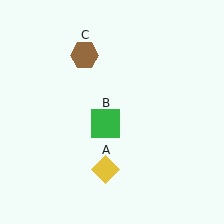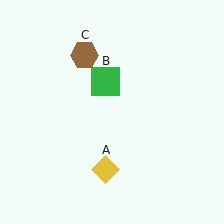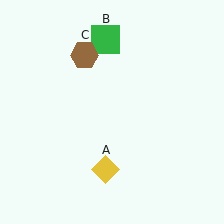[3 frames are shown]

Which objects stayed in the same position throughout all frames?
Yellow diamond (object A) and brown hexagon (object C) remained stationary.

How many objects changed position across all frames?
1 object changed position: green square (object B).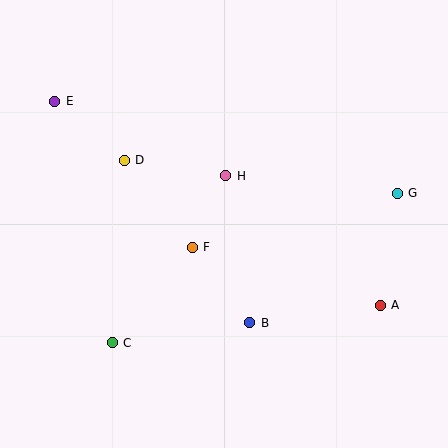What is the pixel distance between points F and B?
The distance between F and B is 95 pixels.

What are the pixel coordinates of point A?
Point A is at (380, 305).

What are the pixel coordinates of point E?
Point E is at (55, 101).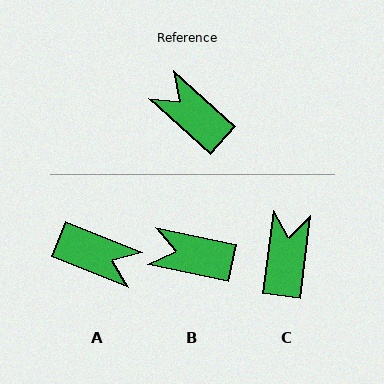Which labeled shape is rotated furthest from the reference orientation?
A, about 159 degrees away.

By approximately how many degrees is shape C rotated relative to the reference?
Approximately 54 degrees clockwise.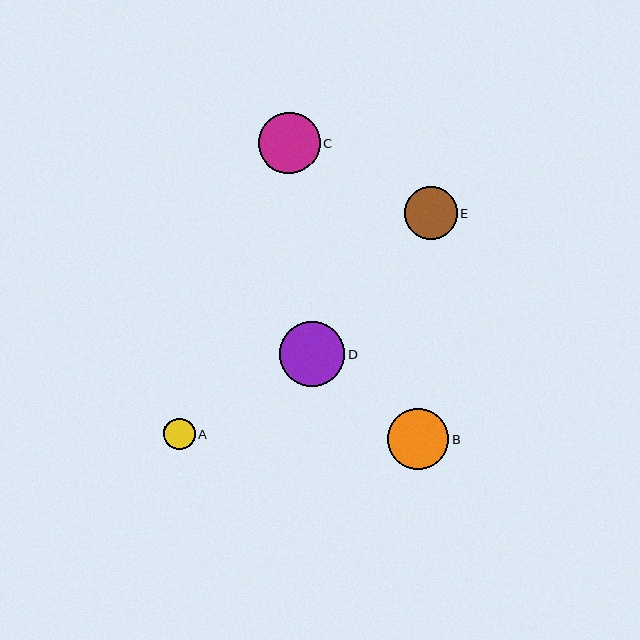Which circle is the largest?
Circle D is the largest with a size of approximately 66 pixels.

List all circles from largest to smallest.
From largest to smallest: D, C, B, E, A.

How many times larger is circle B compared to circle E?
Circle B is approximately 1.2 times the size of circle E.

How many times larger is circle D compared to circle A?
Circle D is approximately 2.1 times the size of circle A.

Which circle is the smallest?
Circle A is the smallest with a size of approximately 32 pixels.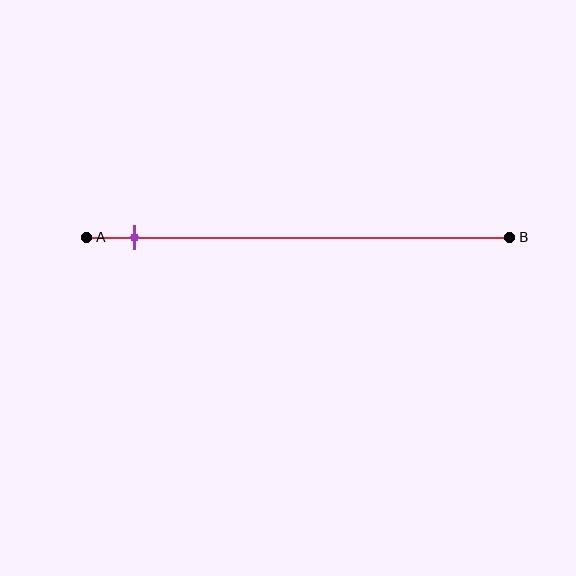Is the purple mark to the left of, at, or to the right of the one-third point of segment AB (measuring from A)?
The purple mark is to the left of the one-third point of segment AB.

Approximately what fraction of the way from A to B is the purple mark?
The purple mark is approximately 10% of the way from A to B.